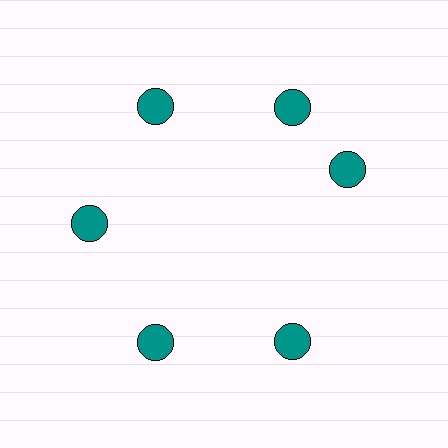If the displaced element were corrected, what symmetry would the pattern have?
It would have 6-fold rotational symmetry — the pattern would map onto itself every 60 degrees.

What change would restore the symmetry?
The symmetry would be restored by rotating it back into even spacing with its neighbors so that all 6 circles sit at equal angles and equal distance from the center.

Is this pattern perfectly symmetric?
No. The 6 teal circles are arranged in a ring, but one element near the 3 o'clock position is rotated out of alignment along the ring, breaking the 6-fold rotational symmetry.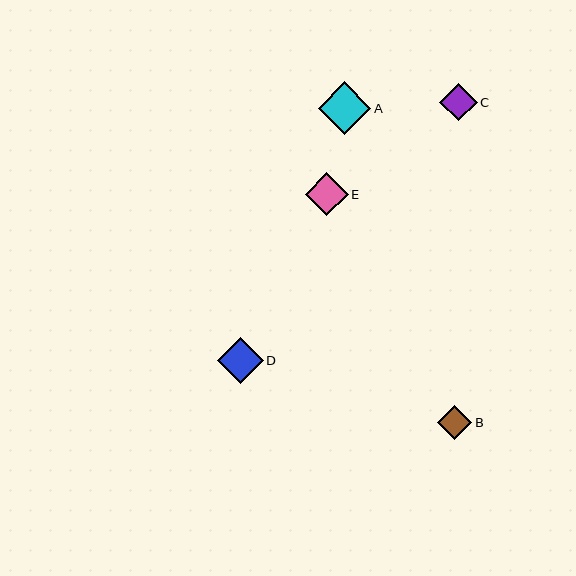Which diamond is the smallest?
Diamond B is the smallest with a size of approximately 34 pixels.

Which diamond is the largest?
Diamond A is the largest with a size of approximately 53 pixels.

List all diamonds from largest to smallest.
From largest to smallest: A, D, E, C, B.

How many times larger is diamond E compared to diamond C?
Diamond E is approximately 1.1 times the size of diamond C.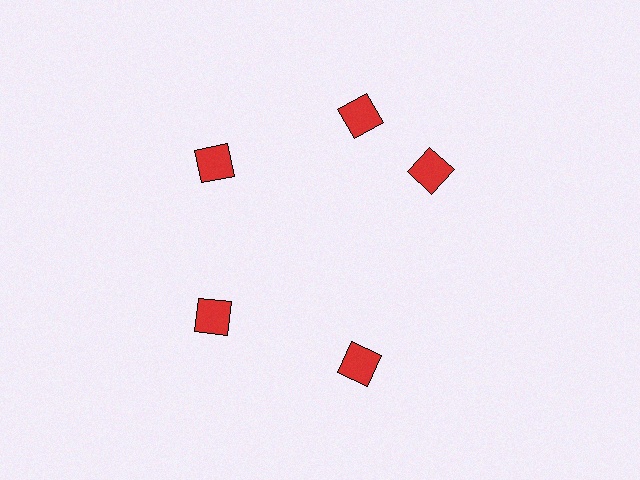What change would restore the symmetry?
The symmetry would be restored by rotating it back into even spacing with its neighbors so that all 5 diamonds sit at equal angles and equal distance from the center.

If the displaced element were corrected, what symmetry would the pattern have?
It would have 5-fold rotational symmetry — the pattern would map onto itself every 72 degrees.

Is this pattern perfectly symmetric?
No. The 5 red diamonds are arranged in a ring, but one element near the 3 o'clock position is rotated out of alignment along the ring, breaking the 5-fold rotational symmetry.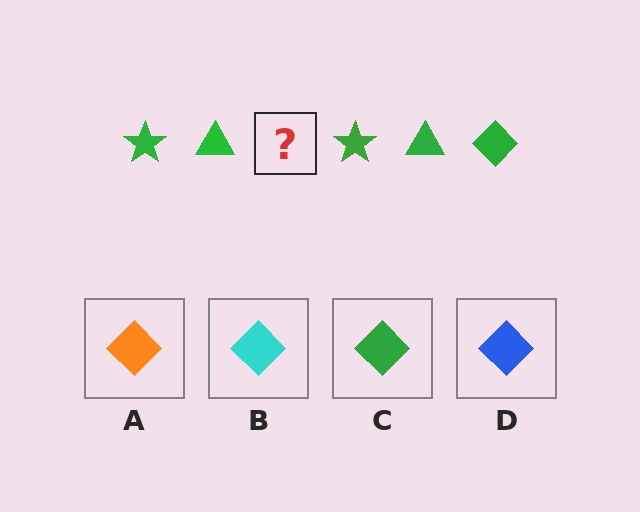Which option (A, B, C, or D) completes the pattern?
C.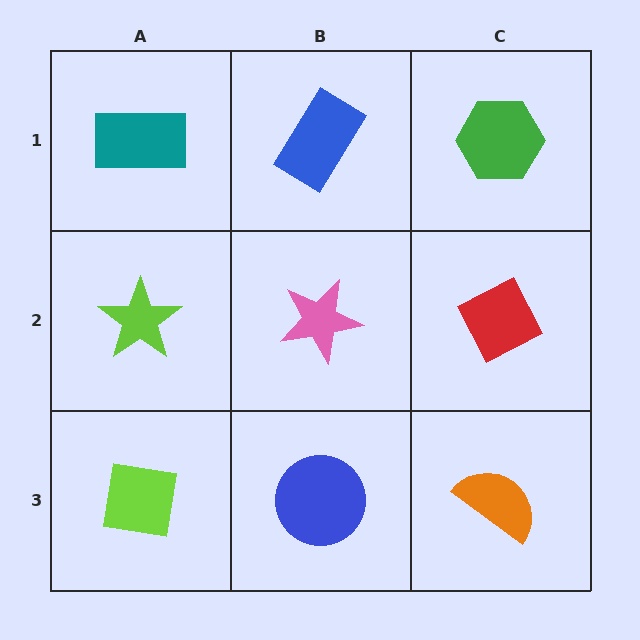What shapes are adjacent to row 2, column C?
A green hexagon (row 1, column C), an orange semicircle (row 3, column C), a pink star (row 2, column B).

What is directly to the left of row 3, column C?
A blue circle.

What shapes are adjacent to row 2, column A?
A teal rectangle (row 1, column A), a lime square (row 3, column A), a pink star (row 2, column B).